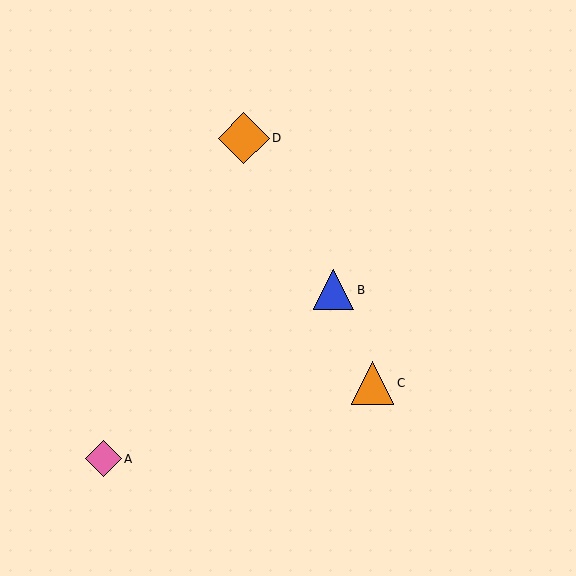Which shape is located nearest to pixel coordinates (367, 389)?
The orange triangle (labeled C) at (372, 383) is nearest to that location.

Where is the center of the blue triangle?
The center of the blue triangle is at (333, 290).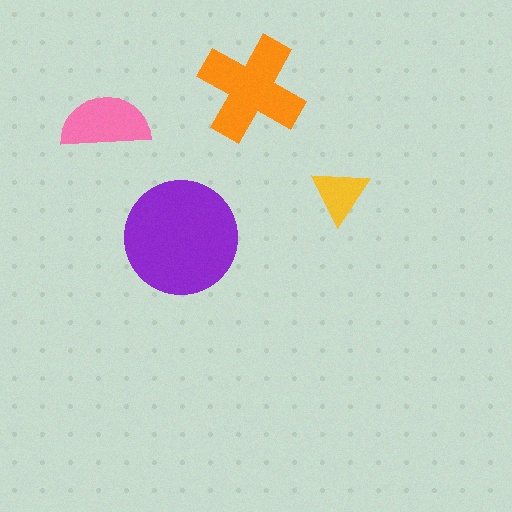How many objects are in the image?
There are 4 objects in the image.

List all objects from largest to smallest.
The purple circle, the orange cross, the pink semicircle, the yellow triangle.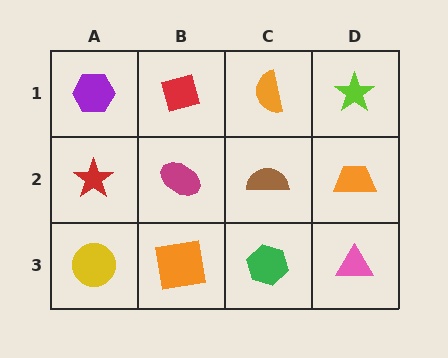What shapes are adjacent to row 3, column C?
A brown semicircle (row 2, column C), an orange square (row 3, column B), a pink triangle (row 3, column D).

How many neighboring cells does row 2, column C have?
4.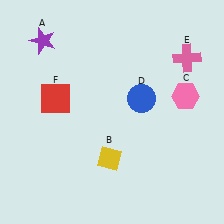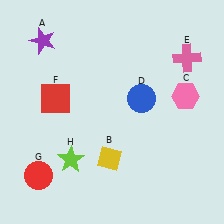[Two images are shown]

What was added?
A red circle (G), a lime star (H) were added in Image 2.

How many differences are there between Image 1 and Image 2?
There are 2 differences between the two images.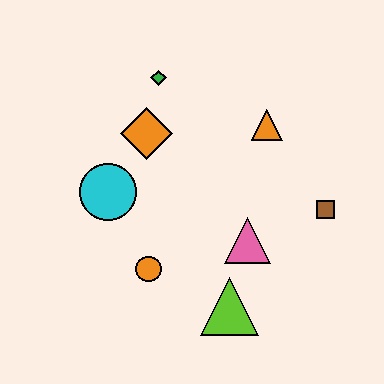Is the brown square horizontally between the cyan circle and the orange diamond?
No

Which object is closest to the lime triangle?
The pink triangle is closest to the lime triangle.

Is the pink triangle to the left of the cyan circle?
No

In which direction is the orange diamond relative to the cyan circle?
The orange diamond is above the cyan circle.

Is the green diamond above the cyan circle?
Yes